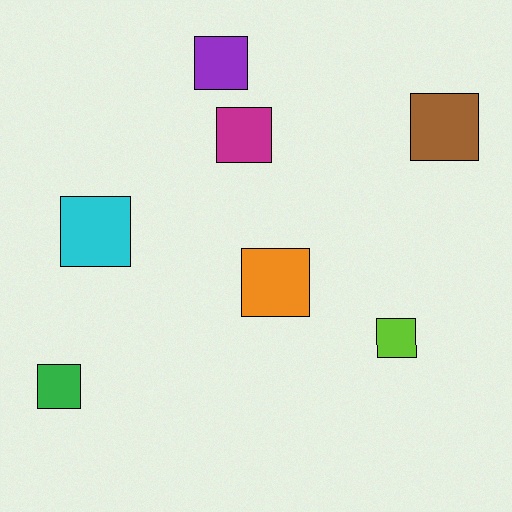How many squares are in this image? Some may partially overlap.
There are 7 squares.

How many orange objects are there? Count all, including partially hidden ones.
There is 1 orange object.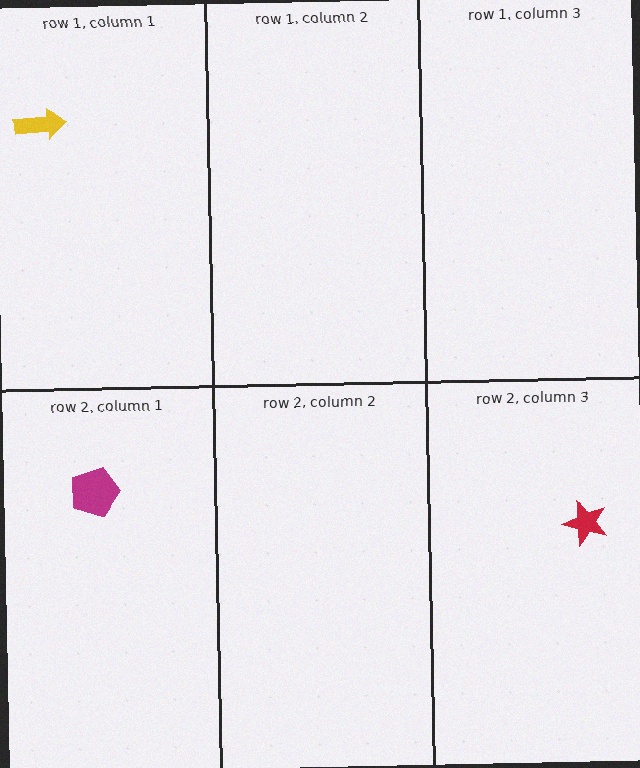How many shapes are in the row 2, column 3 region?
1.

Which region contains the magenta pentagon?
The row 2, column 1 region.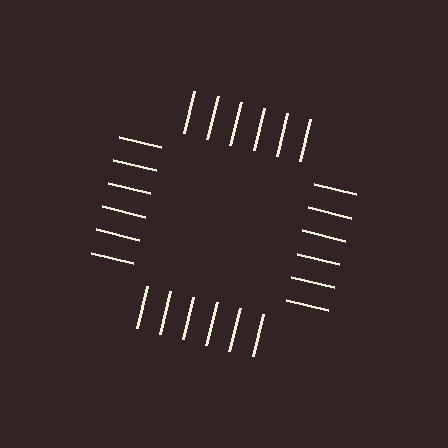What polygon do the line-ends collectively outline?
An illusory square — the line segments terminate on its edges but no continuous stroke is drawn.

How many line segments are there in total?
24 — 6 along each of the 4 edges.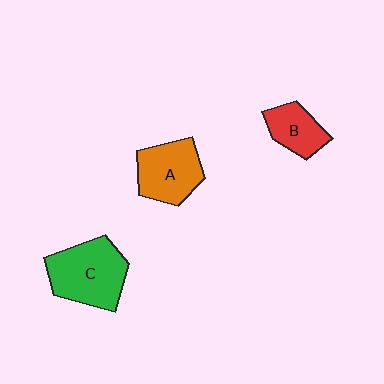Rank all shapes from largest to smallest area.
From largest to smallest: C (green), A (orange), B (red).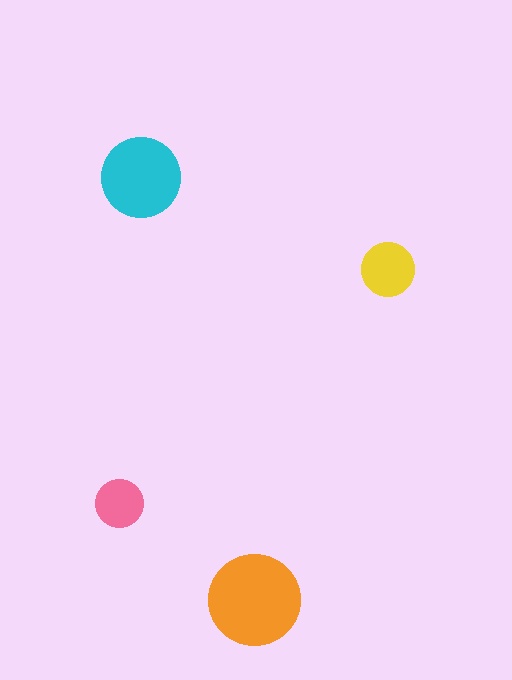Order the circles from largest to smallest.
the orange one, the cyan one, the yellow one, the pink one.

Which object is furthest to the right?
The yellow circle is rightmost.